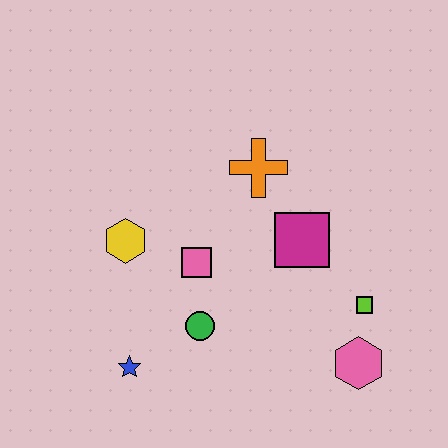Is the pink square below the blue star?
No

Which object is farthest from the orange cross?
The blue star is farthest from the orange cross.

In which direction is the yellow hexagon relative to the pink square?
The yellow hexagon is to the left of the pink square.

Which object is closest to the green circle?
The pink square is closest to the green circle.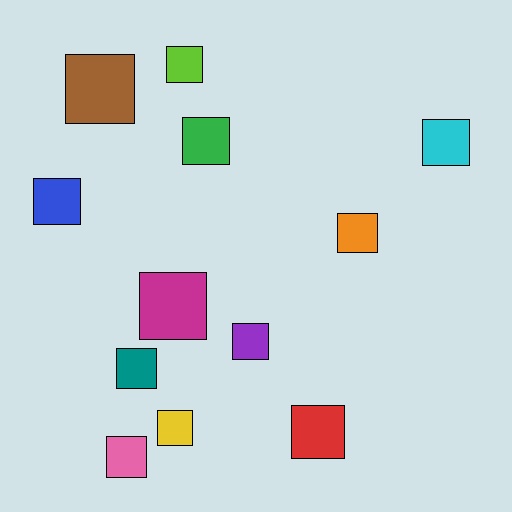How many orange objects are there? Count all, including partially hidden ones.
There is 1 orange object.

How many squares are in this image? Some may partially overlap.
There are 12 squares.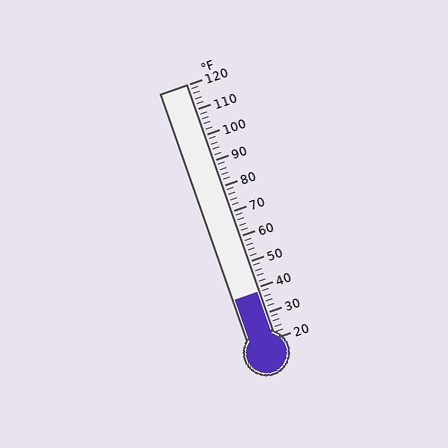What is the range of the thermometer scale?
The thermometer scale ranges from 20°F to 120°F.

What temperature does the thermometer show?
The thermometer shows approximately 38°F.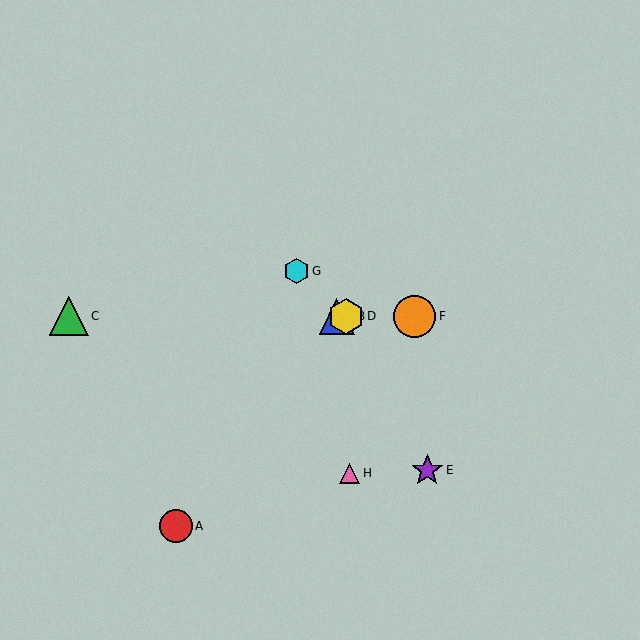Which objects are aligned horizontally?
Objects B, C, D, F are aligned horizontally.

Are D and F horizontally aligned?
Yes, both are at y≈316.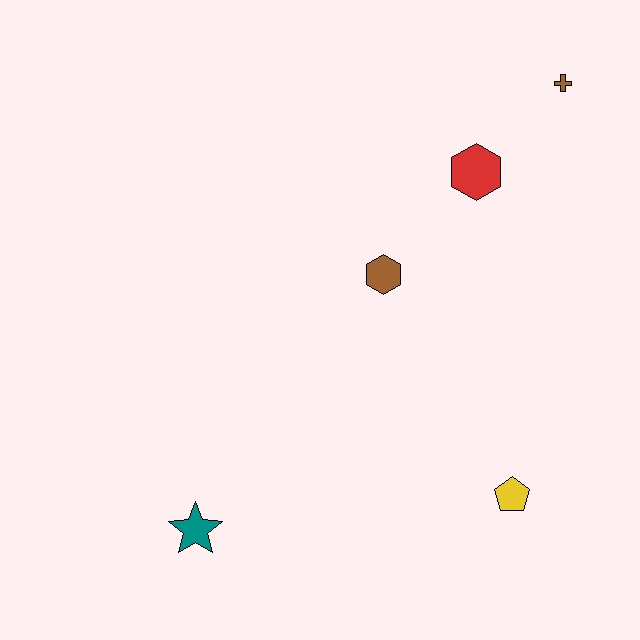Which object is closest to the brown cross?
The red hexagon is closest to the brown cross.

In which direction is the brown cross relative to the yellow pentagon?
The brown cross is above the yellow pentagon.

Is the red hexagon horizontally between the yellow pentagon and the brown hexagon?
Yes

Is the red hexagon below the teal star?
No